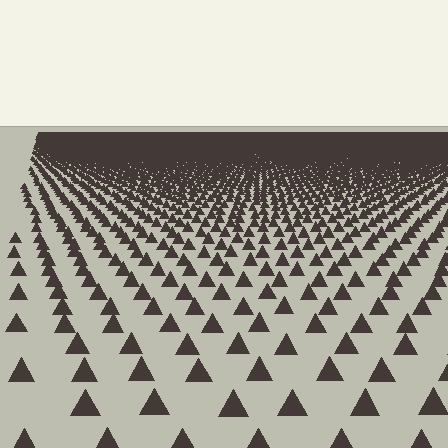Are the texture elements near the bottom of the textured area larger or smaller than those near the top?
Larger. Near the bottom, elements are closer to the viewer and appear at a bigger on-screen size.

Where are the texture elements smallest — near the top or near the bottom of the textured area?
Near the top.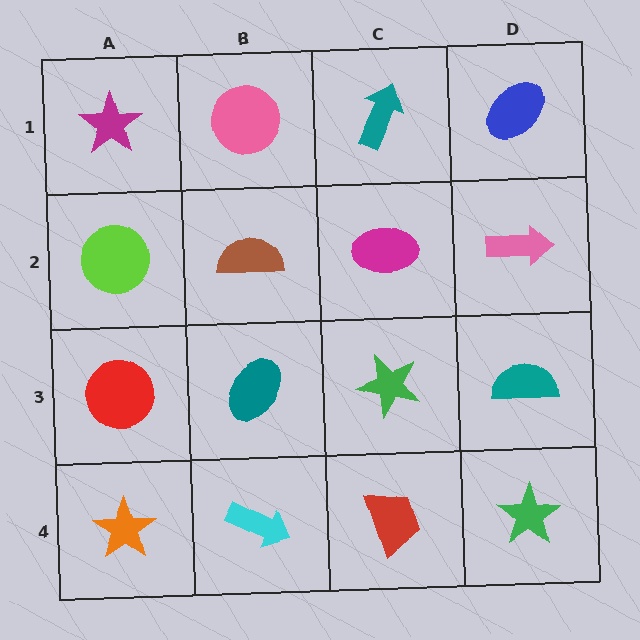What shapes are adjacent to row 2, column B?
A pink circle (row 1, column B), a teal ellipse (row 3, column B), a lime circle (row 2, column A), a magenta ellipse (row 2, column C).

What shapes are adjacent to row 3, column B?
A brown semicircle (row 2, column B), a cyan arrow (row 4, column B), a red circle (row 3, column A), a green star (row 3, column C).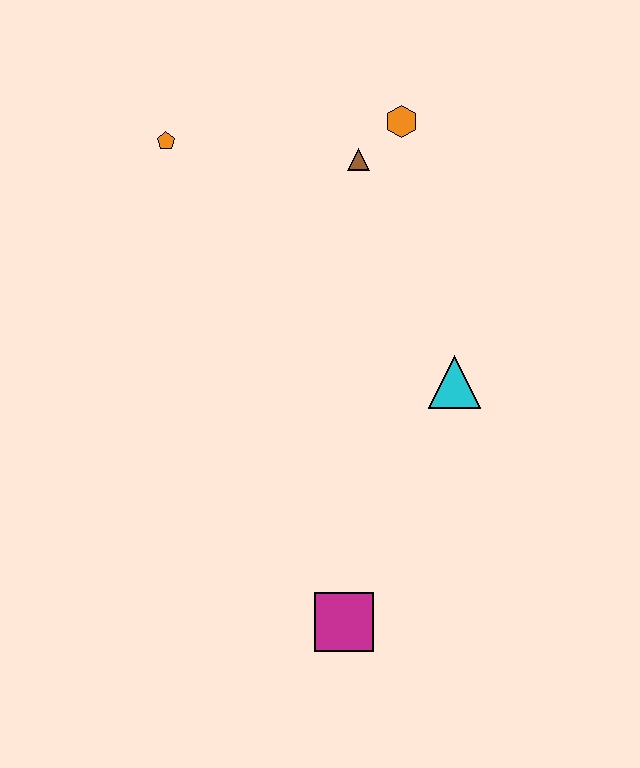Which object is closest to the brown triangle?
The orange hexagon is closest to the brown triangle.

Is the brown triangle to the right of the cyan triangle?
No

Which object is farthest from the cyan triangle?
The orange pentagon is farthest from the cyan triangle.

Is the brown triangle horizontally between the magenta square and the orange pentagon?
No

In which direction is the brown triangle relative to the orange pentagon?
The brown triangle is to the right of the orange pentagon.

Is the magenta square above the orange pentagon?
No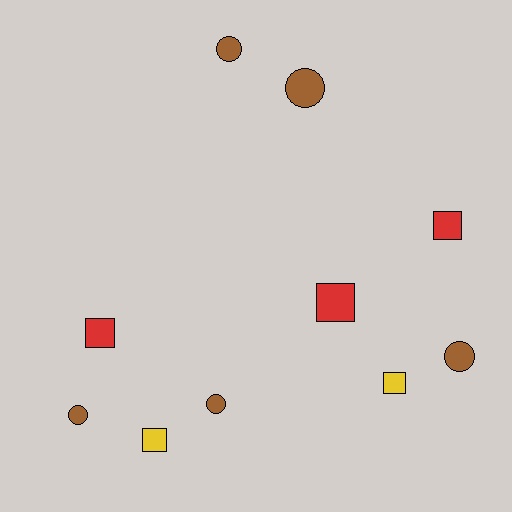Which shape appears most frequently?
Square, with 5 objects.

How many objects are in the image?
There are 10 objects.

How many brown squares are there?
There are no brown squares.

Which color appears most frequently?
Brown, with 5 objects.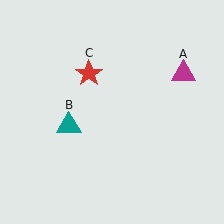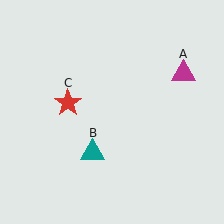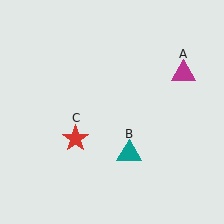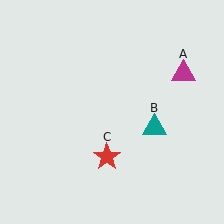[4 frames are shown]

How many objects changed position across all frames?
2 objects changed position: teal triangle (object B), red star (object C).